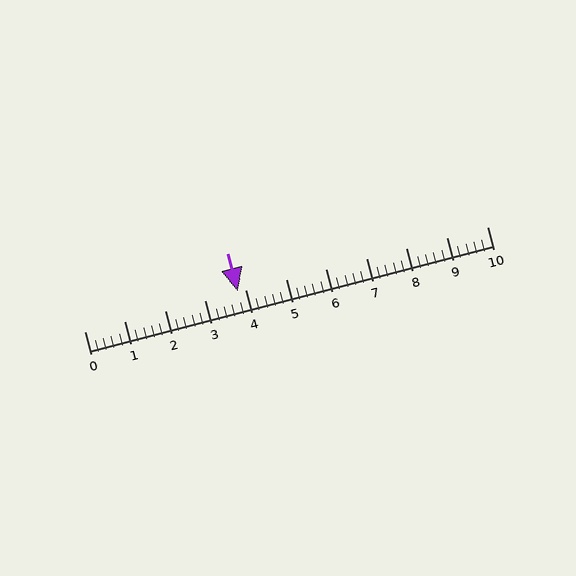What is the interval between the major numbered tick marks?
The major tick marks are spaced 1 units apart.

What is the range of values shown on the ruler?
The ruler shows values from 0 to 10.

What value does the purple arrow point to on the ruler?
The purple arrow points to approximately 3.8.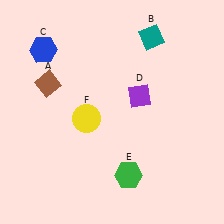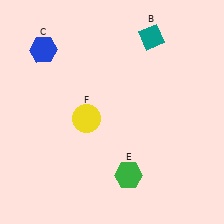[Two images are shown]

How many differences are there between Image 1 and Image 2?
There are 2 differences between the two images.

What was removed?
The brown diamond (A), the purple diamond (D) were removed in Image 2.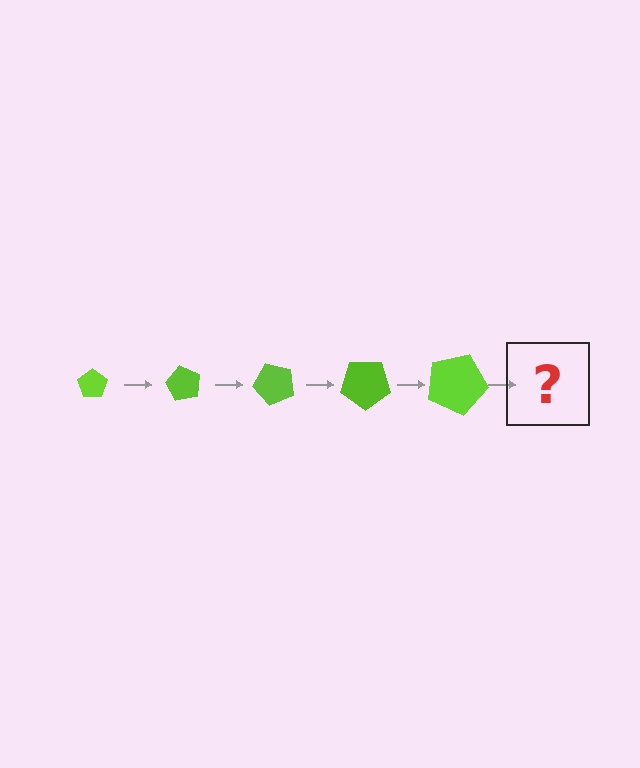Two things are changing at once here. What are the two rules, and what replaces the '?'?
The two rules are that the pentagon grows larger each step and it rotates 60 degrees each step. The '?' should be a pentagon, larger than the previous one and rotated 300 degrees from the start.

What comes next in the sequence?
The next element should be a pentagon, larger than the previous one and rotated 300 degrees from the start.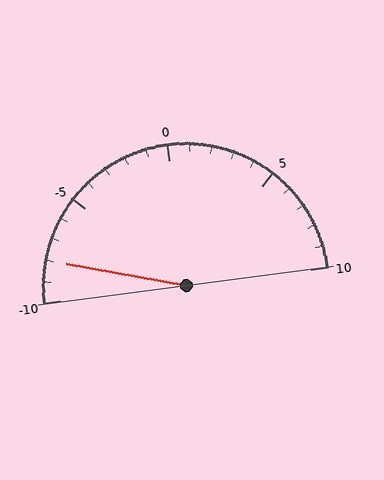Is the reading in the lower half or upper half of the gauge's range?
The reading is in the lower half of the range (-10 to 10).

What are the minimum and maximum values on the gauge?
The gauge ranges from -10 to 10.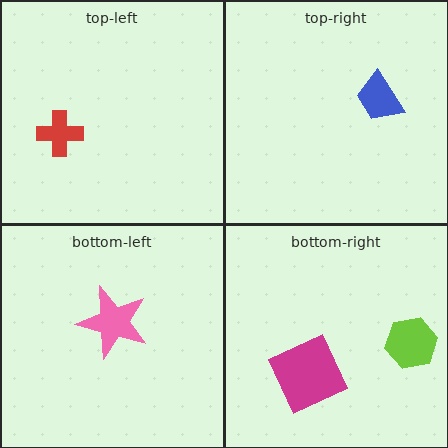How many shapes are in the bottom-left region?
1.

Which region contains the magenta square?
The bottom-right region.